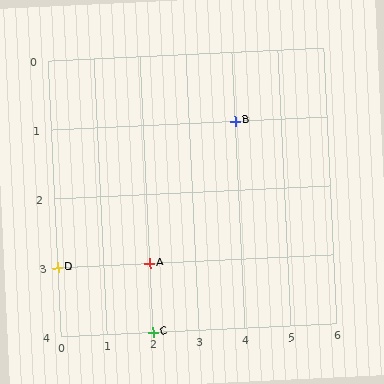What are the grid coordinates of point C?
Point C is at grid coordinates (2, 4).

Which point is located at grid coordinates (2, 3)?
Point A is at (2, 3).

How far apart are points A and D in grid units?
Points A and D are 2 columns apart.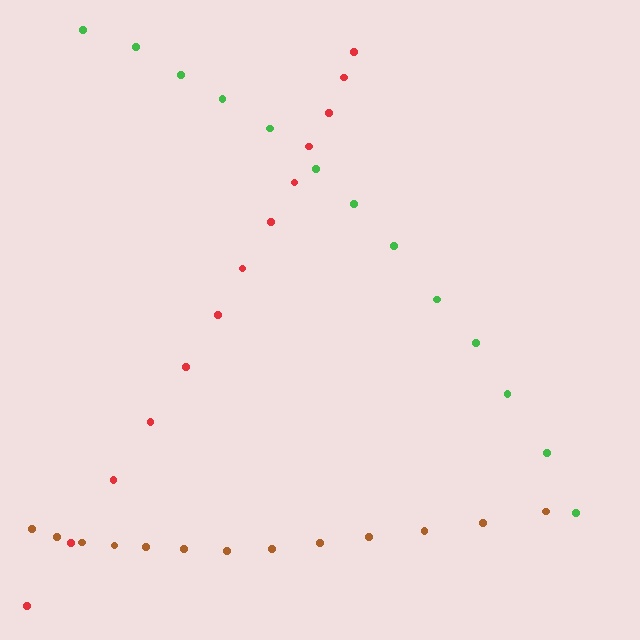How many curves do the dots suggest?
There are 3 distinct paths.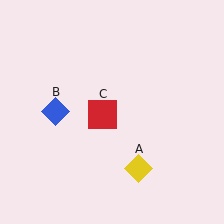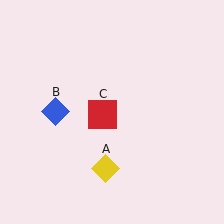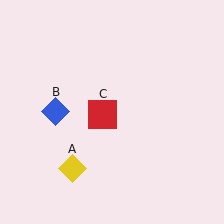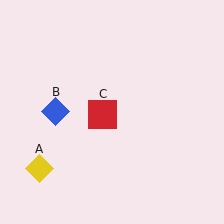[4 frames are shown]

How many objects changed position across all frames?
1 object changed position: yellow diamond (object A).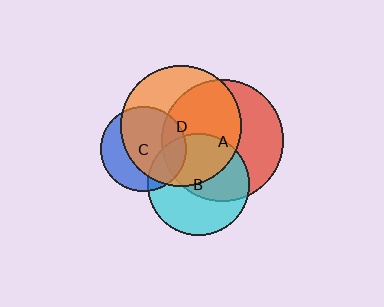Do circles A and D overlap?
Yes.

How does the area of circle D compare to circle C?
Approximately 2.0 times.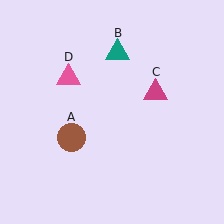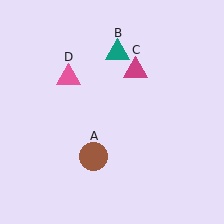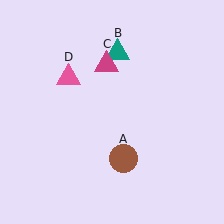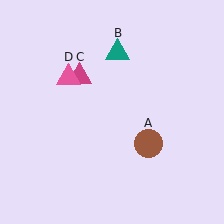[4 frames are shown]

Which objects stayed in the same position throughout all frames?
Teal triangle (object B) and pink triangle (object D) remained stationary.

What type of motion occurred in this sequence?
The brown circle (object A), magenta triangle (object C) rotated counterclockwise around the center of the scene.